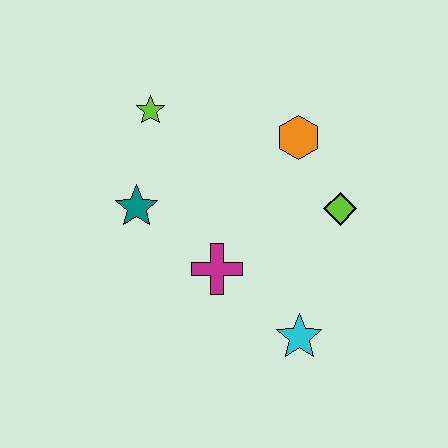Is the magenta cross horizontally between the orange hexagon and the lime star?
Yes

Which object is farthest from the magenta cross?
The lime star is farthest from the magenta cross.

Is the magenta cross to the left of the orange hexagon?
Yes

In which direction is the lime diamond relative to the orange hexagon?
The lime diamond is below the orange hexagon.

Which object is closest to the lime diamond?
The orange hexagon is closest to the lime diamond.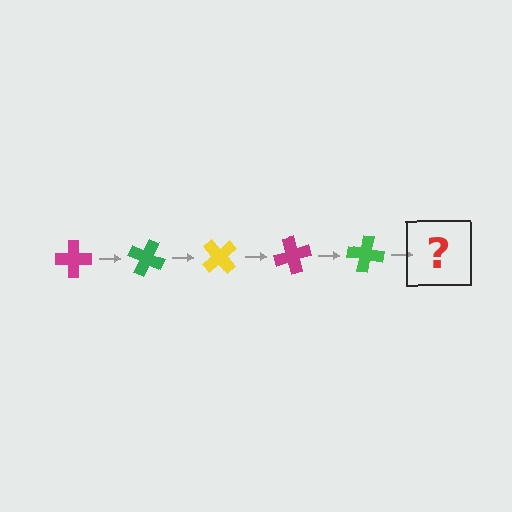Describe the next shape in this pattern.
It should be a yellow cross, rotated 125 degrees from the start.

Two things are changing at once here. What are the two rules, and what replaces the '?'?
The two rules are that it rotates 25 degrees each step and the color cycles through magenta, green, and yellow. The '?' should be a yellow cross, rotated 125 degrees from the start.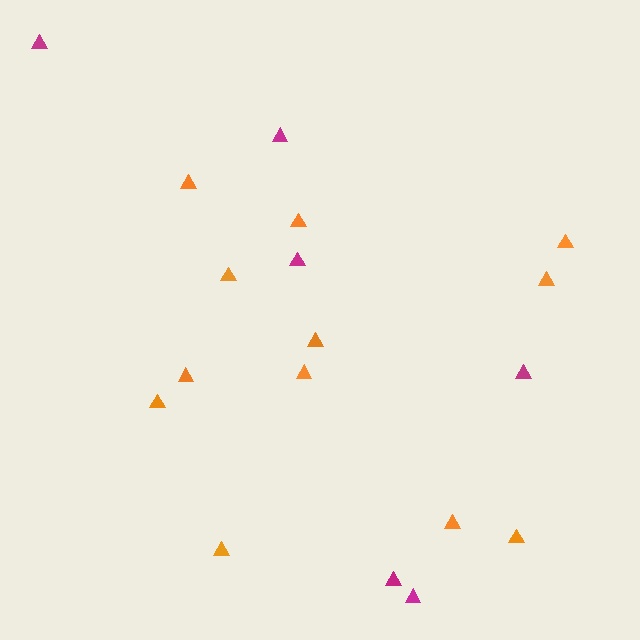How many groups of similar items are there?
There are 2 groups: one group of orange triangles (12) and one group of magenta triangles (6).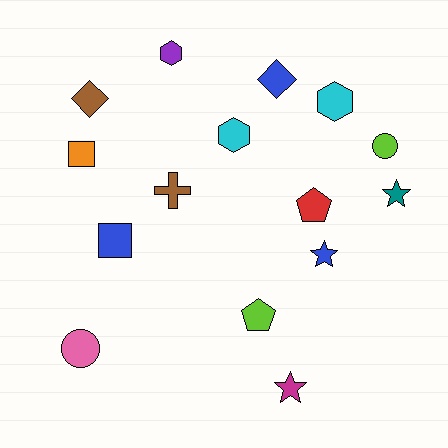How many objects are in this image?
There are 15 objects.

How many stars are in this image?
There are 3 stars.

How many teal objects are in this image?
There is 1 teal object.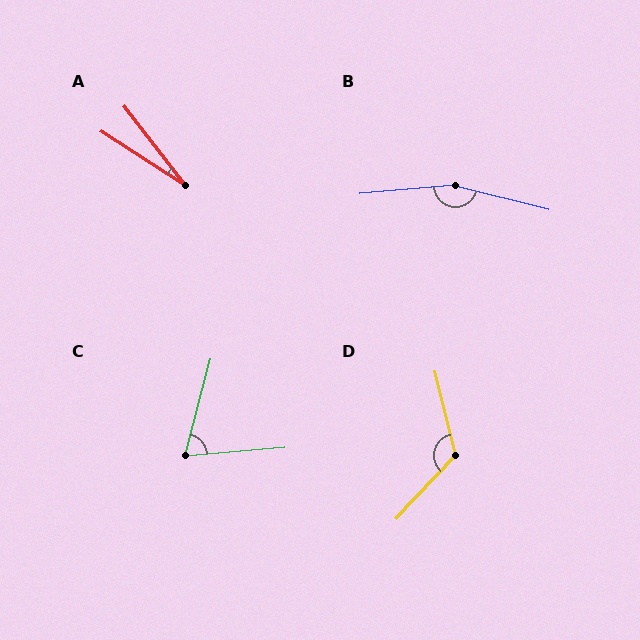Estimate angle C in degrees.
Approximately 70 degrees.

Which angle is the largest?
B, at approximately 161 degrees.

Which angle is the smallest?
A, at approximately 19 degrees.